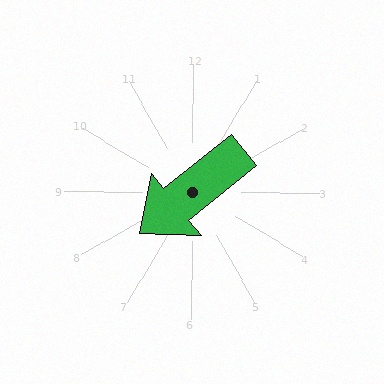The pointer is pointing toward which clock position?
Roughly 8 o'clock.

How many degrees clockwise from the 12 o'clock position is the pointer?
Approximately 231 degrees.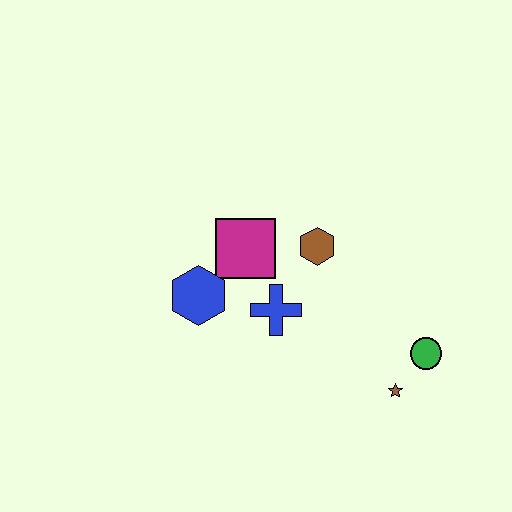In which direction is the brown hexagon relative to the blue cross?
The brown hexagon is above the blue cross.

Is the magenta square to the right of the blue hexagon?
Yes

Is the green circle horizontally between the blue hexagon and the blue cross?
No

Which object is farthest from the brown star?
The blue hexagon is farthest from the brown star.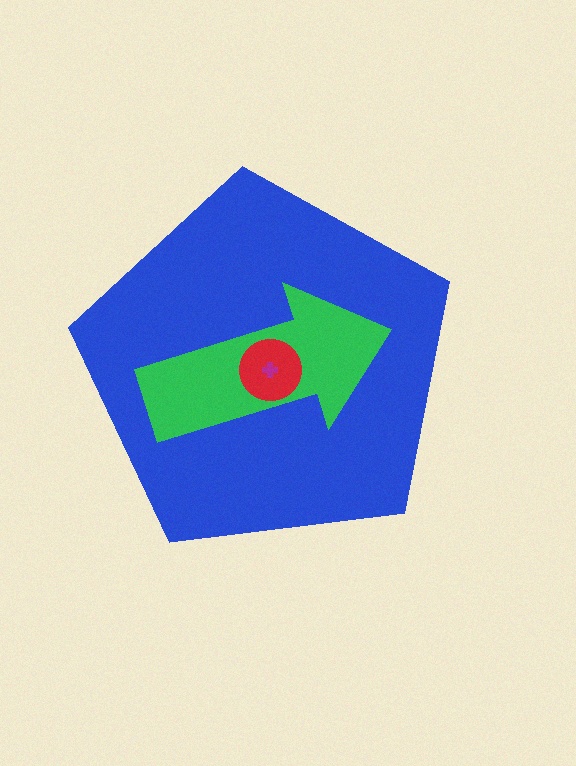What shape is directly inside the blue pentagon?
The green arrow.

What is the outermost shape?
The blue pentagon.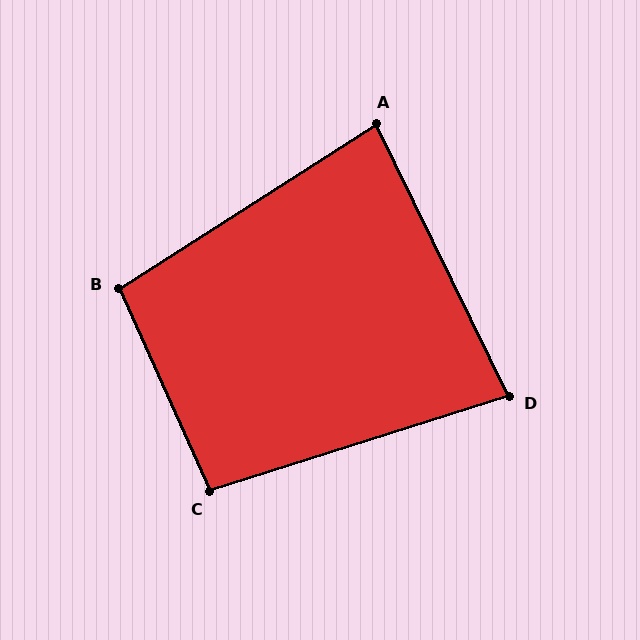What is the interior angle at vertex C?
Approximately 97 degrees (obtuse).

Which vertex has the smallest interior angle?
D, at approximately 82 degrees.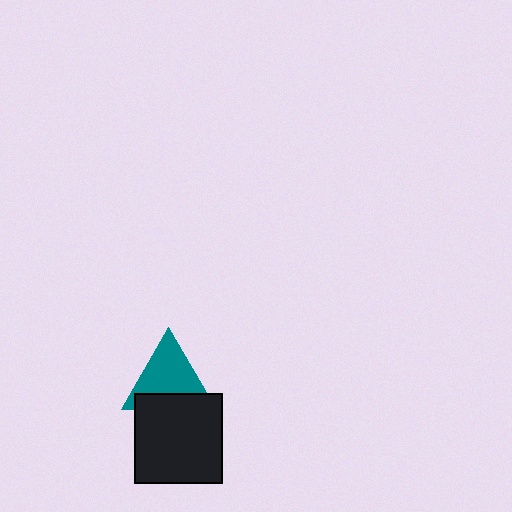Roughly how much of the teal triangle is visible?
Most of it is visible (roughly 68%).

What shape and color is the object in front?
The object in front is a black rectangle.